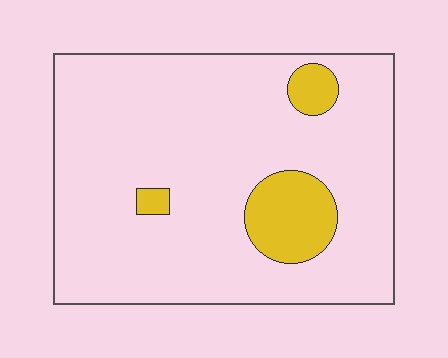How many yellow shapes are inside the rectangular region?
3.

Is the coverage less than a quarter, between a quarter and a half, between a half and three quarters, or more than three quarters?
Less than a quarter.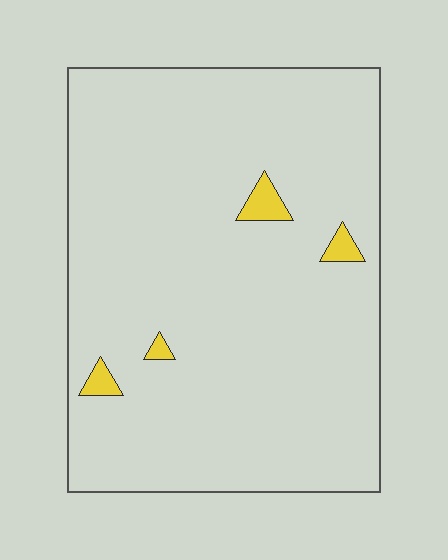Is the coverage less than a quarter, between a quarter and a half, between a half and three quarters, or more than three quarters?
Less than a quarter.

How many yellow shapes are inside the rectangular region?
4.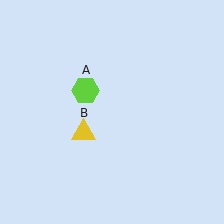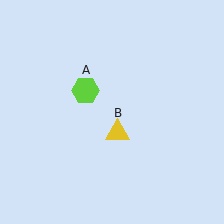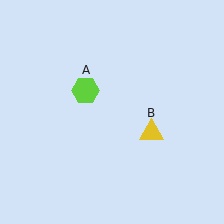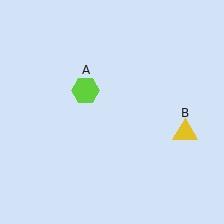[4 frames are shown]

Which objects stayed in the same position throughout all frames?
Lime hexagon (object A) remained stationary.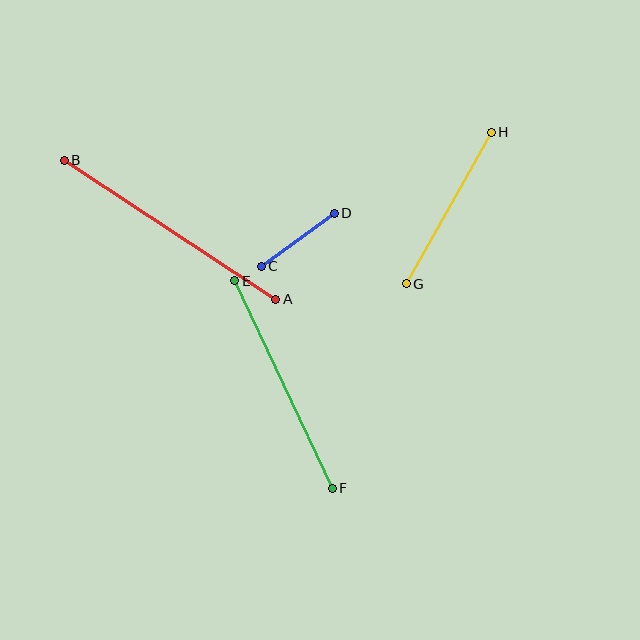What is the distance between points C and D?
The distance is approximately 90 pixels.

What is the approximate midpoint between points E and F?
The midpoint is at approximately (284, 384) pixels.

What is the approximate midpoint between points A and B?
The midpoint is at approximately (170, 230) pixels.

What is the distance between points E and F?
The distance is approximately 229 pixels.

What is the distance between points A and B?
The distance is approximately 253 pixels.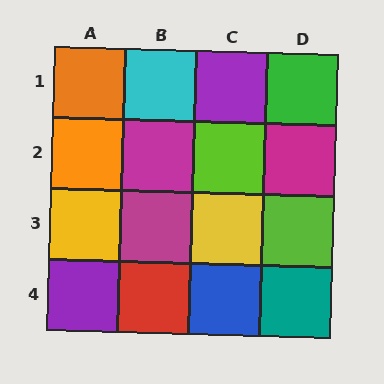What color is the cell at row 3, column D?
Lime.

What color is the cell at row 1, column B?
Cyan.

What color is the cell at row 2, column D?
Magenta.